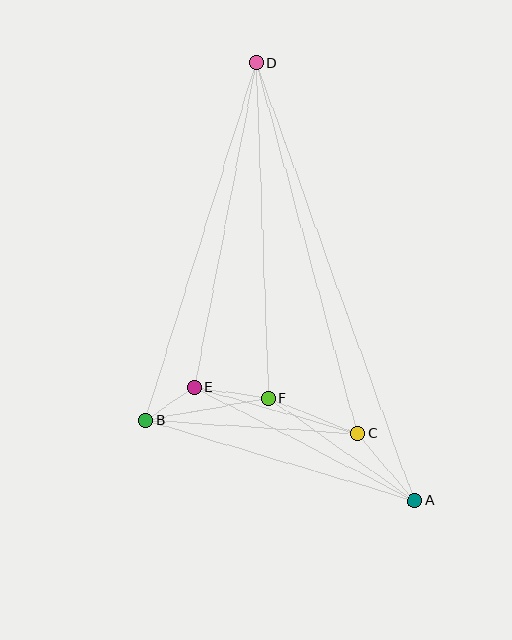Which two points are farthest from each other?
Points A and D are farthest from each other.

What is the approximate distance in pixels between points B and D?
The distance between B and D is approximately 374 pixels.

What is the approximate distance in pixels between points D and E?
The distance between D and E is approximately 330 pixels.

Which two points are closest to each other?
Points B and E are closest to each other.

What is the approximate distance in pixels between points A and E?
The distance between A and E is approximately 248 pixels.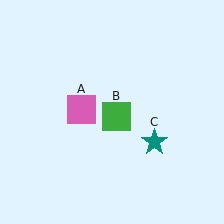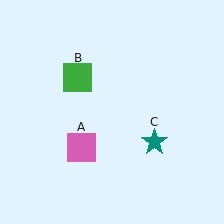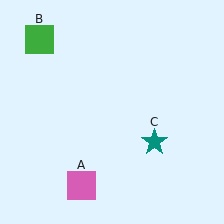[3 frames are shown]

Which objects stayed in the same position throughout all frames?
Teal star (object C) remained stationary.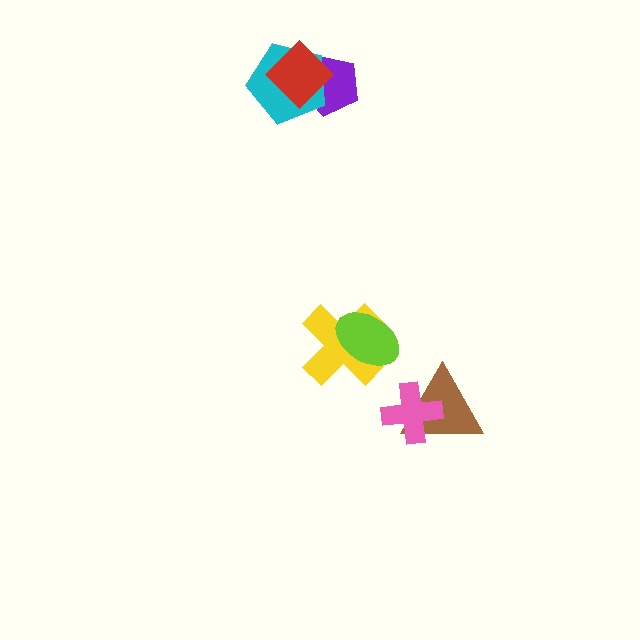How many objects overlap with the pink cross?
1 object overlaps with the pink cross.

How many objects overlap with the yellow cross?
1 object overlaps with the yellow cross.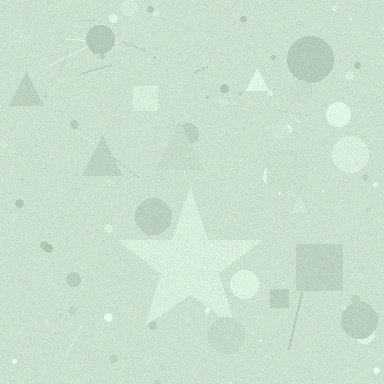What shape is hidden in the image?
A star is hidden in the image.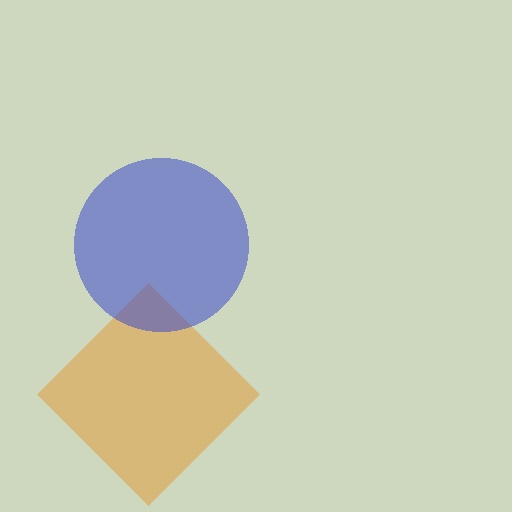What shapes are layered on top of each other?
The layered shapes are: an orange diamond, a blue circle.